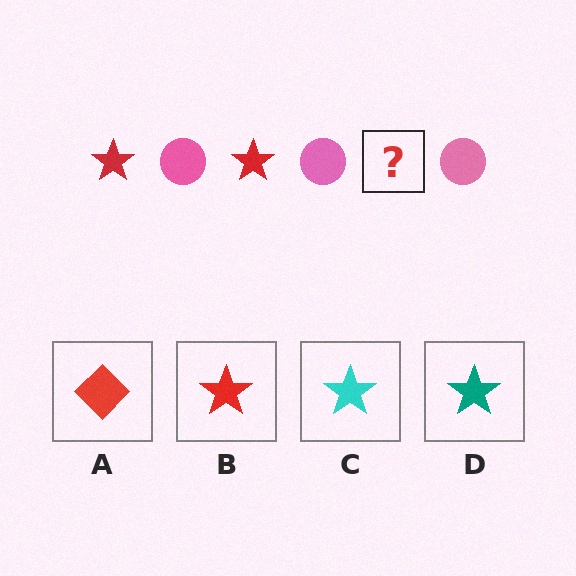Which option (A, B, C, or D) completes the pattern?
B.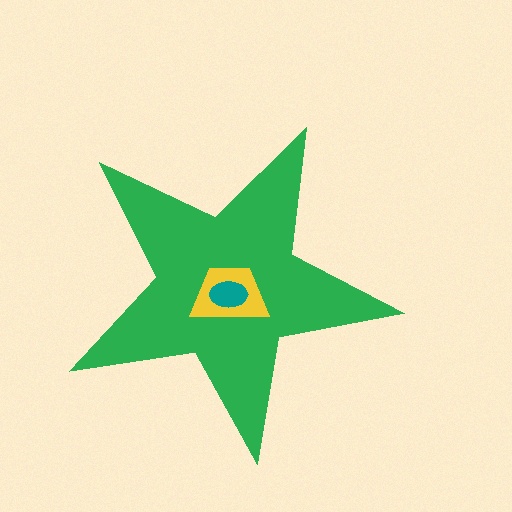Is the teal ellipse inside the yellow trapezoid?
Yes.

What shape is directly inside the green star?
The yellow trapezoid.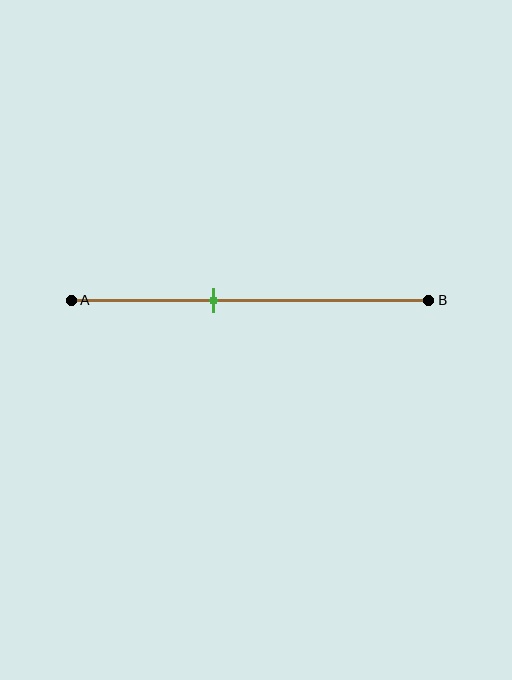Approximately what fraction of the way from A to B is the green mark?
The green mark is approximately 40% of the way from A to B.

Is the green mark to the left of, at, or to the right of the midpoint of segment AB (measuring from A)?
The green mark is to the left of the midpoint of segment AB.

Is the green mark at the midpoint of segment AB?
No, the mark is at about 40% from A, not at the 50% midpoint.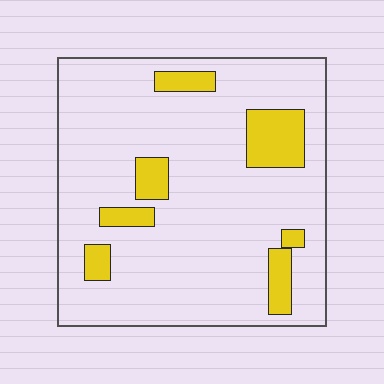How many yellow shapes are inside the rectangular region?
7.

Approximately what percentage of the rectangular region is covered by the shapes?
Approximately 15%.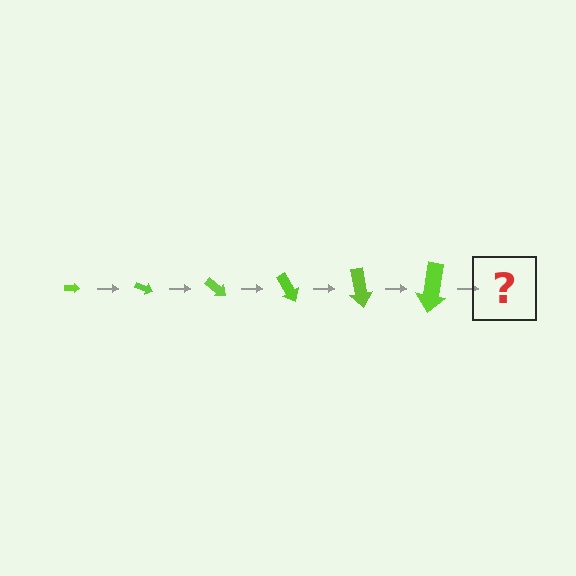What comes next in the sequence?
The next element should be an arrow, larger than the previous one and rotated 120 degrees from the start.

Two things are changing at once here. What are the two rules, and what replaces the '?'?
The two rules are that the arrow grows larger each step and it rotates 20 degrees each step. The '?' should be an arrow, larger than the previous one and rotated 120 degrees from the start.